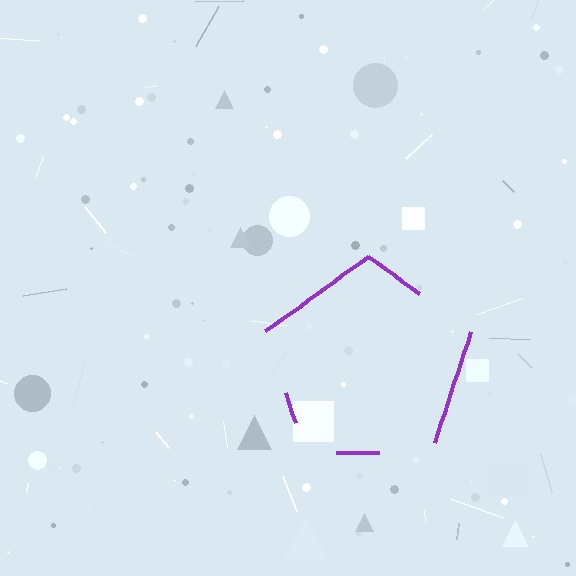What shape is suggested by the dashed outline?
The dashed outline suggests a pentagon.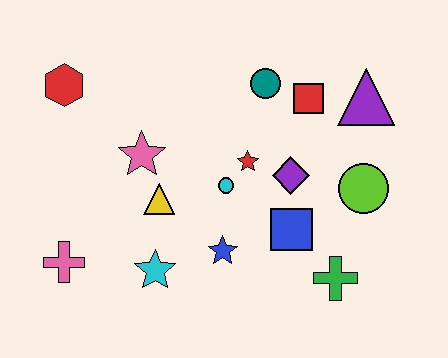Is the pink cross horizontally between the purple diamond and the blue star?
No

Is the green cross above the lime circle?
No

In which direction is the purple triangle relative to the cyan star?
The purple triangle is to the right of the cyan star.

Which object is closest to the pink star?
The yellow triangle is closest to the pink star.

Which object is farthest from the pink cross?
The purple triangle is farthest from the pink cross.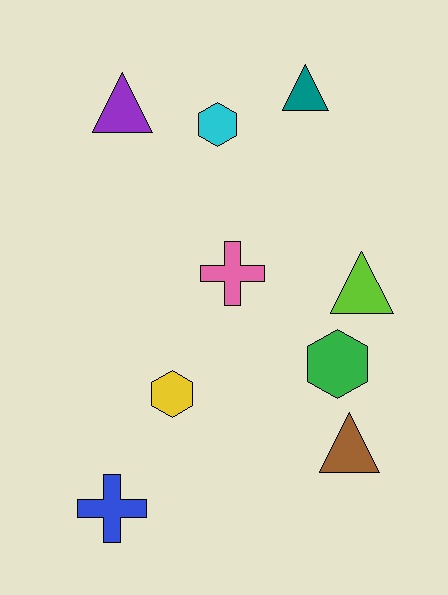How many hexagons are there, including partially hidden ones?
There are 3 hexagons.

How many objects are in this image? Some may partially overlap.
There are 9 objects.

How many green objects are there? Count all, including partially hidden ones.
There is 1 green object.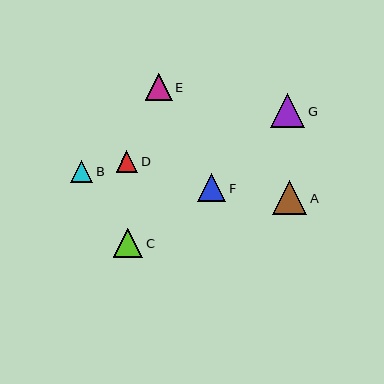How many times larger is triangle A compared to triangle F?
Triangle A is approximately 1.2 times the size of triangle F.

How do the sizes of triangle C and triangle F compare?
Triangle C and triangle F are approximately the same size.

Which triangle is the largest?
Triangle G is the largest with a size of approximately 34 pixels.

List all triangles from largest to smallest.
From largest to smallest: G, A, C, F, E, B, D.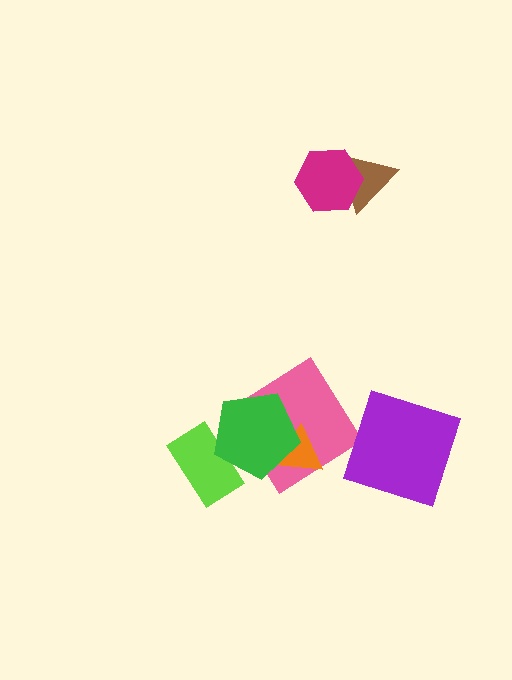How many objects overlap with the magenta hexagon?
1 object overlaps with the magenta hexagon.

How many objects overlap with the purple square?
0 objects overlap with the purple square.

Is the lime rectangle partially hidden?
Yes, it is partially covered by another shape.